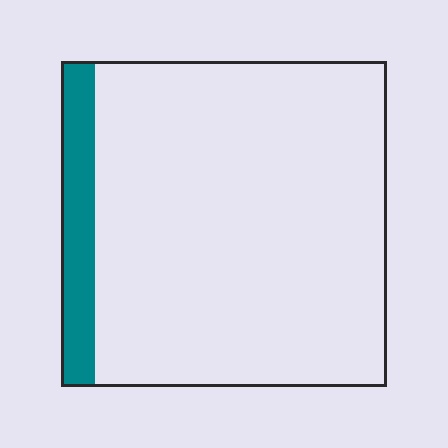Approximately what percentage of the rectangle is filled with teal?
Approximately 10%.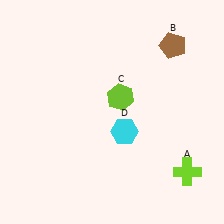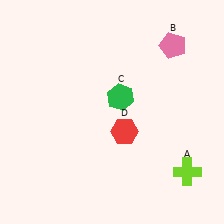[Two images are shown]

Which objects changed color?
B changed from brown to pink. C changed from lime to green. D changed from cyan to red.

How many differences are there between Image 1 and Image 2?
There are 3 differences between the two images.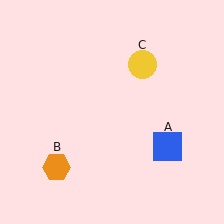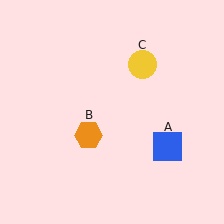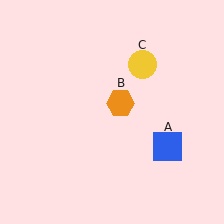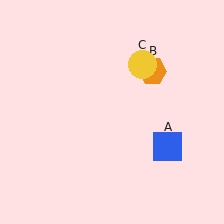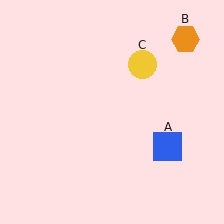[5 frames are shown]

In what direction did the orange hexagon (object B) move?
The orange hexagon (object B) moved up and to the right.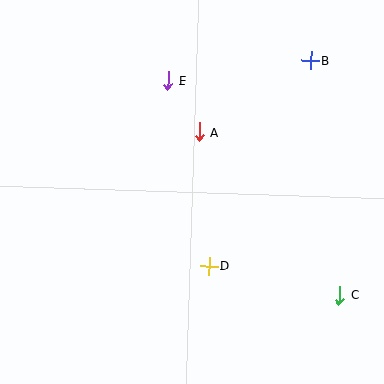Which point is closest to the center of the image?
Point A at (199, 132) is closest to the center.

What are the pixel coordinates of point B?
Point B is at (310, 61).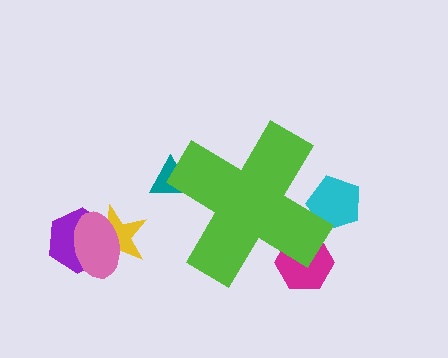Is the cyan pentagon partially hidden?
Yes, the cyan pentagon is partially hidden behind the lime cross.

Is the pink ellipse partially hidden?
No, the pink ellipse is fully visible.